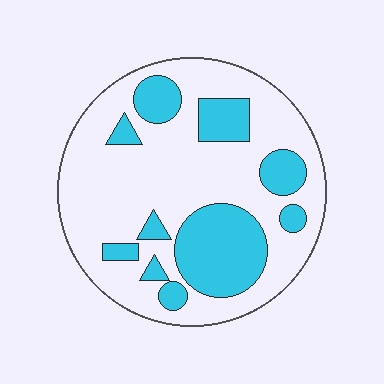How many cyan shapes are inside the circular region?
10.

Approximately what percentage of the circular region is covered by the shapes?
Approximately 30%.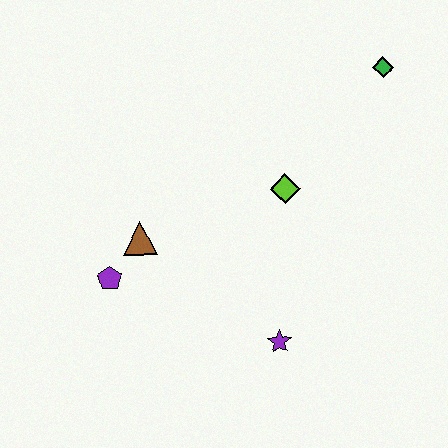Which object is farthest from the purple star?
The green diamond is farthest from the purple star.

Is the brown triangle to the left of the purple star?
Yes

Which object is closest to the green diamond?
The lime diamond is closest to the green diamond.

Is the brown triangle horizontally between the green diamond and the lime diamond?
No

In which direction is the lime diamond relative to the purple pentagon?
The lime diamond is to the right of the purple pentagon.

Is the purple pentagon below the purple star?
No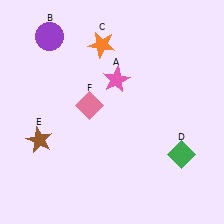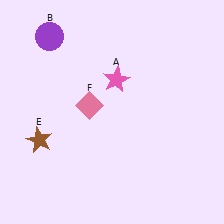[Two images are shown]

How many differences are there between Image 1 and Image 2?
There are 2 differences between the two images.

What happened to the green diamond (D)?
The green diamond (D) was removed in Image 2. It was in the bottom-right area of Image 1.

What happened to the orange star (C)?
The orange star (C) was removed in Image 2. It was in the top-left area of Image 1.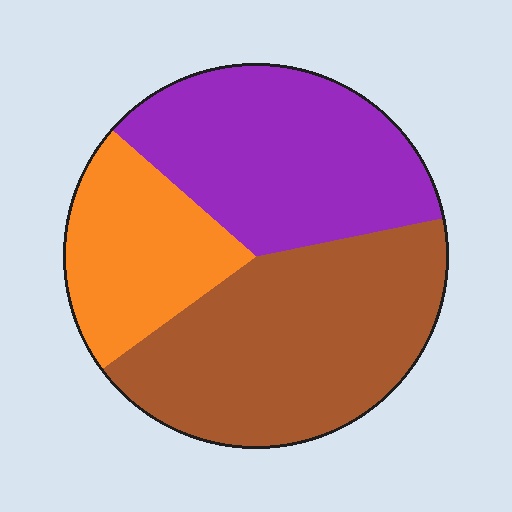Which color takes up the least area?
Orange, at roughly 20%.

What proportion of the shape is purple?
Purple takes up about one third (1/3) of the shape.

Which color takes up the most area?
Brown, at roughly 45%.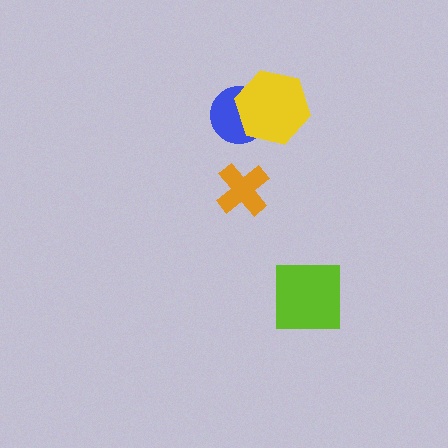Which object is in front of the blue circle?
The yellow hexagon is in front of the blue circle.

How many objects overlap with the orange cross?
0 objects overlap with the orange cross.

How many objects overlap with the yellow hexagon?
1 object overlaps with the yellow hexagon.